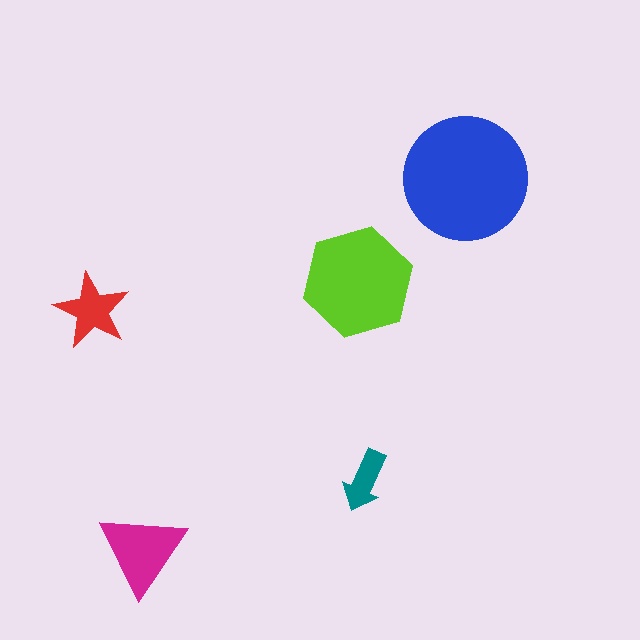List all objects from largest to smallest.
The blue circle, the lime hexagon, the magenta triangle, the red star, the teal arrow.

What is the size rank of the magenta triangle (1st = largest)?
3rd.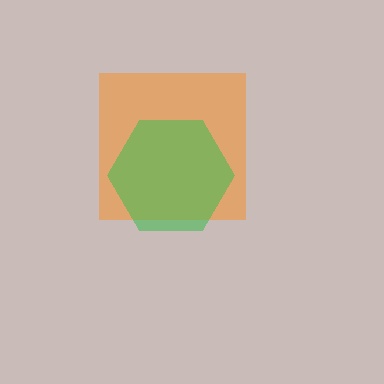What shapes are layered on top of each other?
The layered shapes are: an orange square, a green hexagon.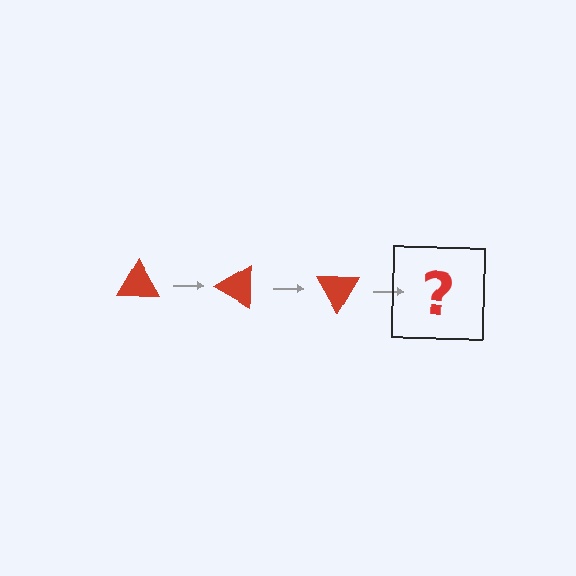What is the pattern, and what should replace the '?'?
The pattern is that the triangle rotates 30 degrees each step. The '?' should be a red triangle rotated 90 degrees.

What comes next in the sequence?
The next element should be a red triangle rotated 90 degrees.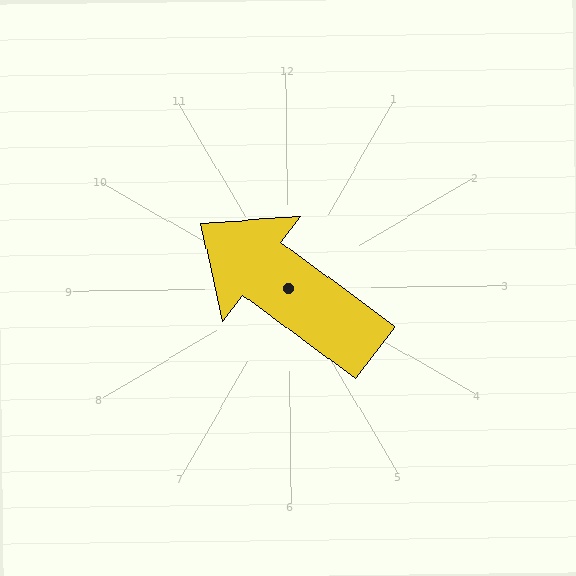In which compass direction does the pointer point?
Northwest.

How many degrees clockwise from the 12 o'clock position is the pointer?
Approximately 307 degrees.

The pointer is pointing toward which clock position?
Roughly 10 o'clock.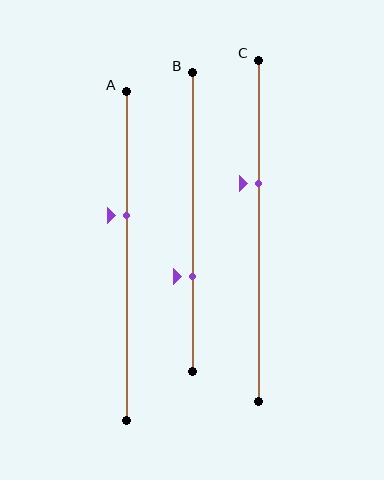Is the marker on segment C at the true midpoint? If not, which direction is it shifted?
No, the marker on segment C is shifted upward by about 14% of the segment length.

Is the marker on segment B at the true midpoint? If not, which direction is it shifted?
No, the marker on segment B is shifted downward by about 18% of the segment length.